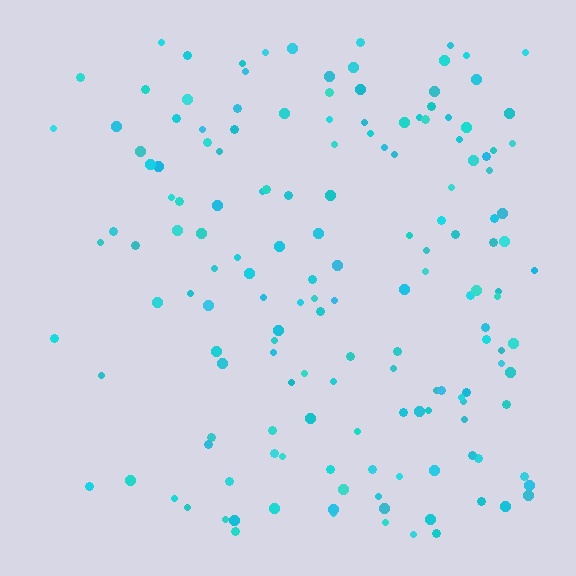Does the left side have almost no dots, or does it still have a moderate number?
Still a moderate number, just noticeably fewer than the right.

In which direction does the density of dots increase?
From left to right, with the right side densest.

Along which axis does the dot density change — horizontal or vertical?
Horizontal.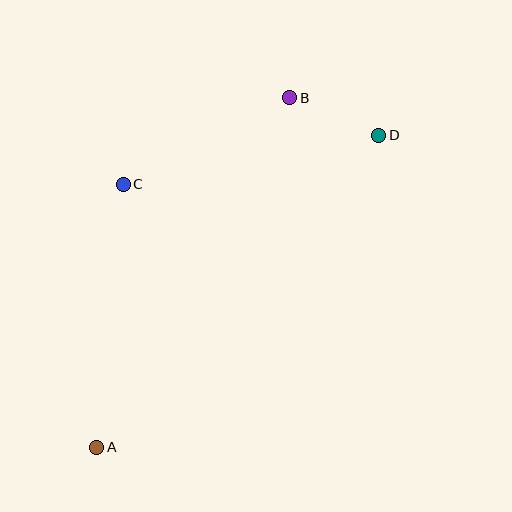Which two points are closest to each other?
Points B and D are closest to each other.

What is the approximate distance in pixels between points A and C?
The distance between A and C is approximately 264 pixels.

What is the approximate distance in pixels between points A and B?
The distance between A and B is approximately 399 pixels.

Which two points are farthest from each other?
Points A and D are farthest from each other.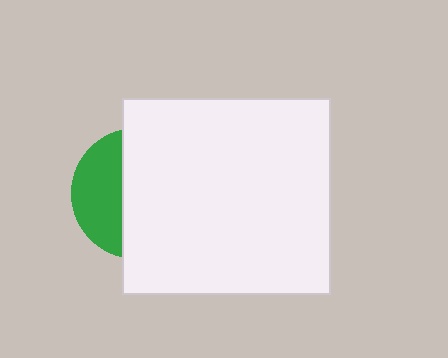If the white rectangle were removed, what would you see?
You would see the complete green circle.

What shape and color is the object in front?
The object in front is a white rectangle.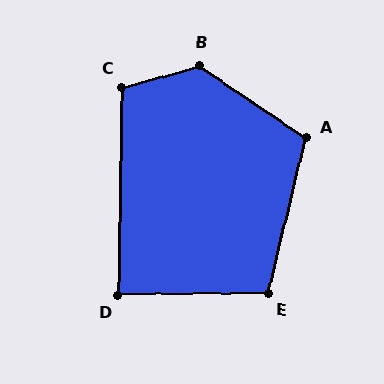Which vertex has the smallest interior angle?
D, at approximately 89 degrees.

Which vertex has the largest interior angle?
B, at approximately 131 degrees.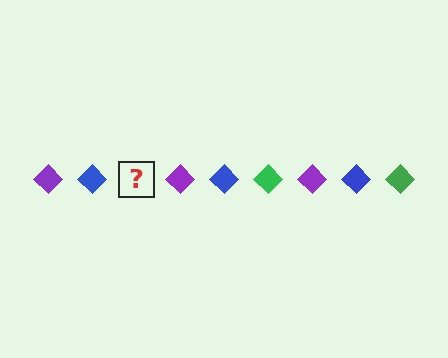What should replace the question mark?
The question mark should be replaced with a green diamond.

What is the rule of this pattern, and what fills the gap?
The rule is that the pattern cycles through purple, blue, green diamonds. The gap should be filled with a green diamond.